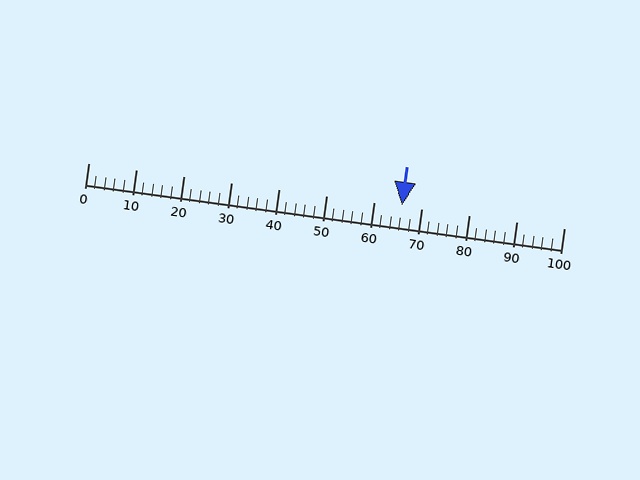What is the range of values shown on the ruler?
The ruler shows values from 0 to 100.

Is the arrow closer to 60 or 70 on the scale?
The arrow is closer to 70.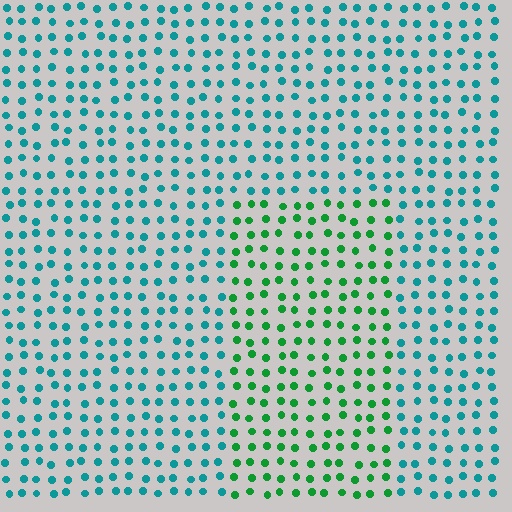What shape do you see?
I see a rectangle.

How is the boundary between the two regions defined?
The boundary is defined purely by a slight shift in hue (about 47 degrees). Spacing, size, and orientation are identical on both sides.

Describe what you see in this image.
The image is filled with small teal elements in a uniform arrangement. A rectangle-shaped region is visible where the elements are tinted to a slightly different hue, forming a subtle color boundary.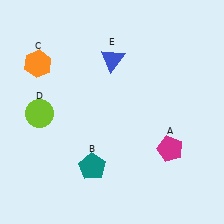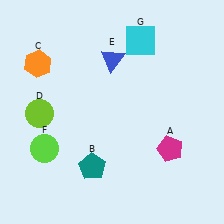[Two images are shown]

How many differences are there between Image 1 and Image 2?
There are 2 differences between the two images.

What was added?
A lime circle (F), a cyan square (G) were added in Image 2.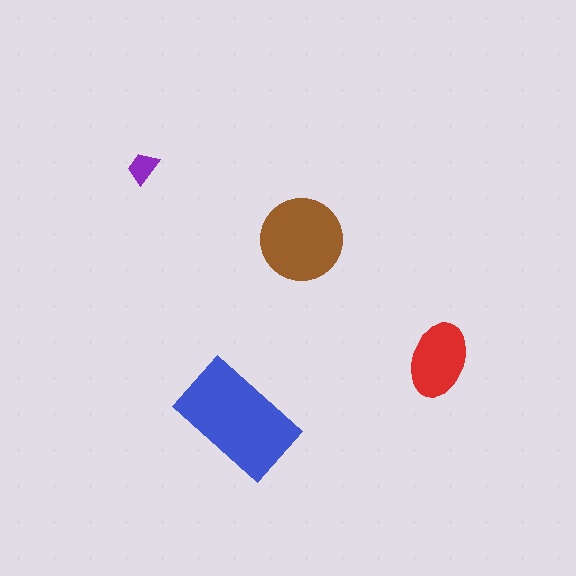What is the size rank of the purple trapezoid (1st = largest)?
4th.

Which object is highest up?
The purple trapezoid is topmost.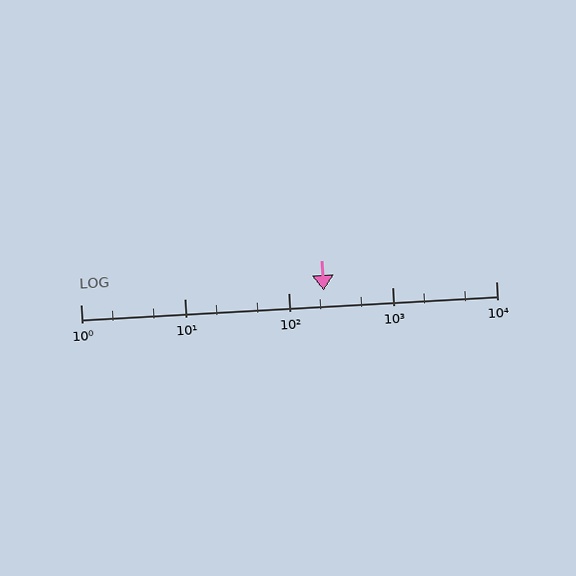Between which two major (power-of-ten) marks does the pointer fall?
The pointer is between 100 and 1000.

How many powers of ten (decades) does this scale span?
The scale spans 4 decades, from 1 to 10000.